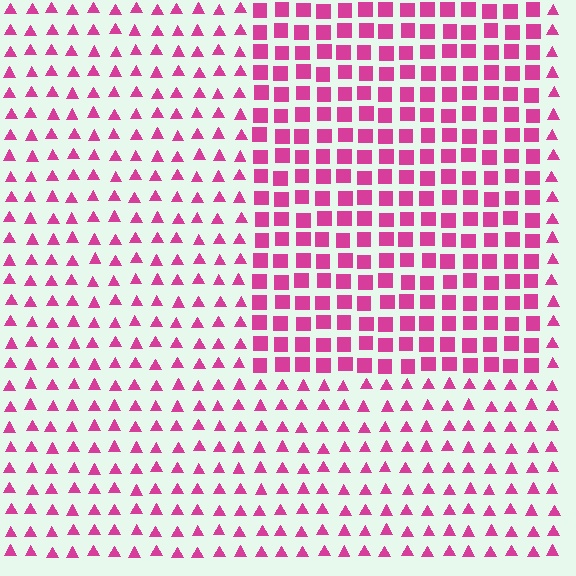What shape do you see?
I see a rectangle.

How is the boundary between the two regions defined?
The boundary is defined by a change in element shape: squares inside vs. triangles outside. All elements share the same color and spacing.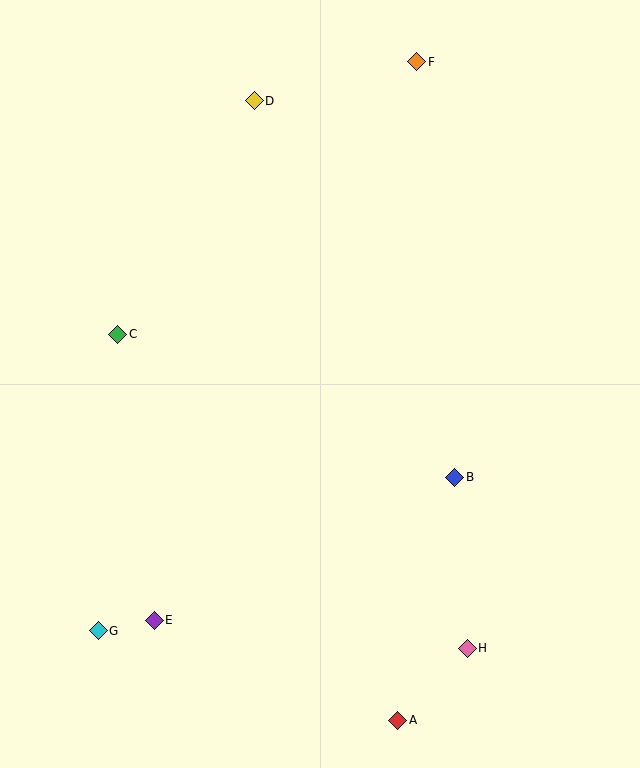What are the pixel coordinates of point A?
Point A is at (398, 720).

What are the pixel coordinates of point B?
Point B is at (455, 477).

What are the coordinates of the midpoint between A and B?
The midpoint between A and B is at (426, 599).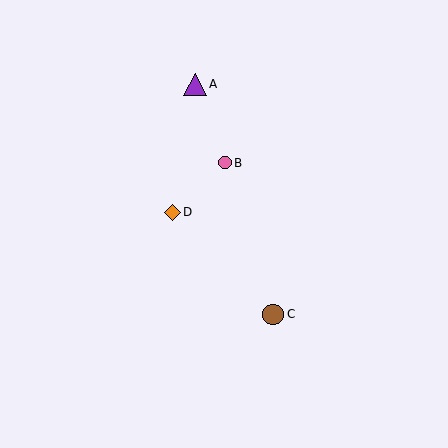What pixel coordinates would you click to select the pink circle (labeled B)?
Click at (225, 163) to select the pink circle B.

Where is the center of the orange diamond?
The center of the orange diamond is at (172, 212).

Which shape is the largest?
The purple triangle (labeled A) is the largest.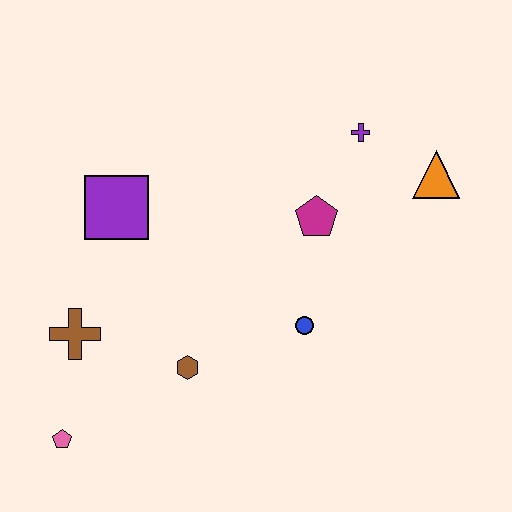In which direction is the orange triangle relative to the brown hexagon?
The orange triangle is to the right of the brown hexagon.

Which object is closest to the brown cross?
The pink pentagon is closest to the brown cross.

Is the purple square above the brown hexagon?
Yes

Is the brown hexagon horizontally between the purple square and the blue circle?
Yes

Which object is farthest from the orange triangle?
The pink pentagon is farthest from the orange triangle.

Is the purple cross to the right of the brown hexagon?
Yes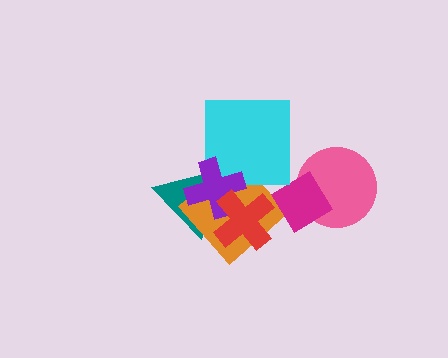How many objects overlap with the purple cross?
4 objects overlap with the purple cross.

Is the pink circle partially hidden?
Yes, it is partially covered by another shape.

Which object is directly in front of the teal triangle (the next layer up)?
The orange diamond is directly in front of the teal triangle.